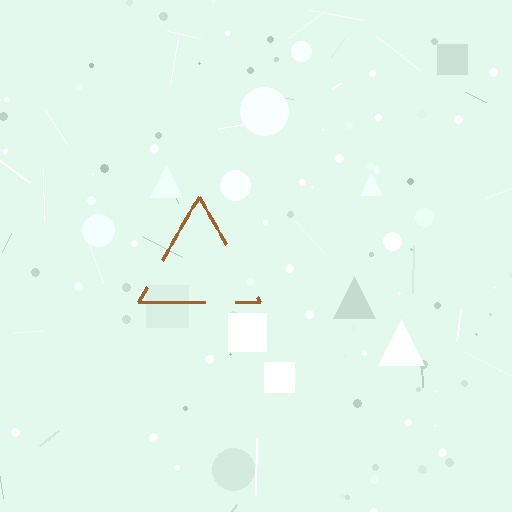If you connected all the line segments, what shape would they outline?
They would outline a triangle.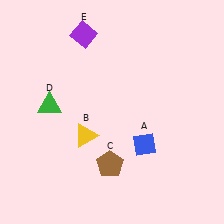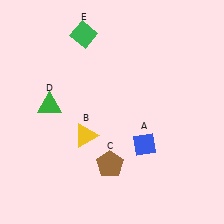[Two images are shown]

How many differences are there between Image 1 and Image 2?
There is 1 difference between the two images.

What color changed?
The diamond (E) changed from purple in Image 1 to green in Image 2.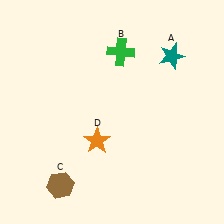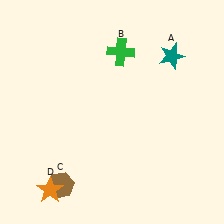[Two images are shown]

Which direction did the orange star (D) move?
The orange star (D) moved down.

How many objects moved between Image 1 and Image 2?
1 object moved between the two images.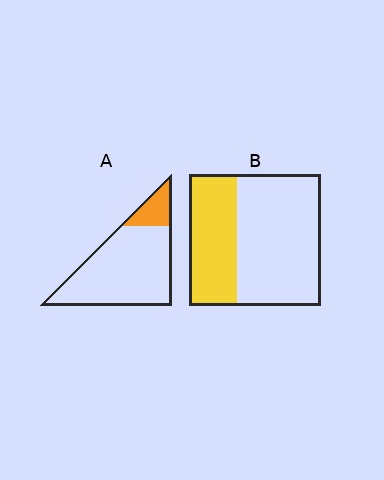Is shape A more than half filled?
No.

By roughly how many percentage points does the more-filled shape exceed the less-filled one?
By roughly 20 percentage points (B over A).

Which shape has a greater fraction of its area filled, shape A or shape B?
Shape B.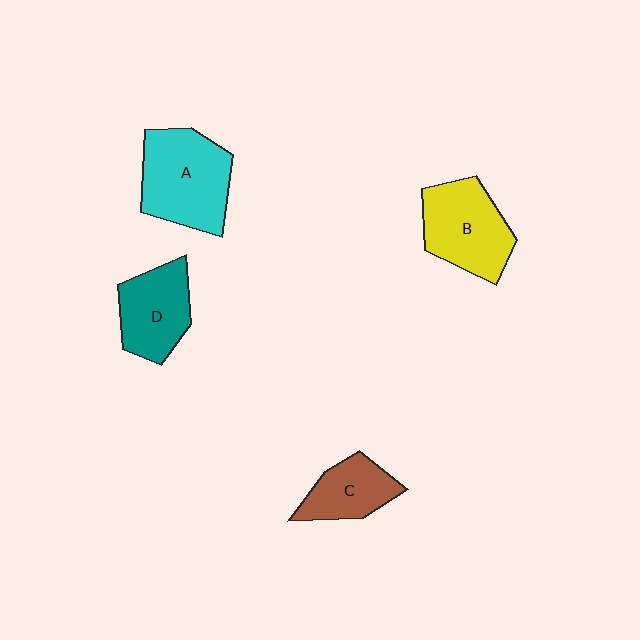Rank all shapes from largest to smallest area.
From largest to smallest: A (cyan), B (yellow), D (teal), C (brown).